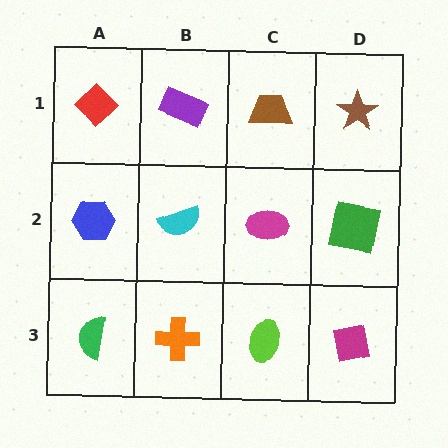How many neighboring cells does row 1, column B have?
3.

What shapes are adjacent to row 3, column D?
A green square (row 2, column D), a lime ellipse (row 3, column C).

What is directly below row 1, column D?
A green square.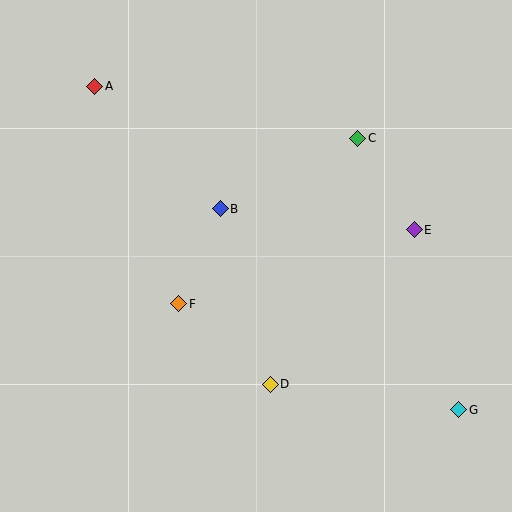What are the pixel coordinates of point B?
Point B is at (220, 209).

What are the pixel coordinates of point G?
Point G is at (459, 410).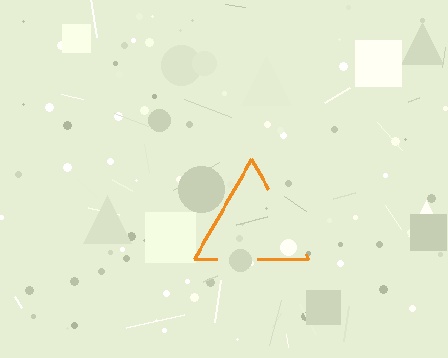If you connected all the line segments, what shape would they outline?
They would outline a triangle.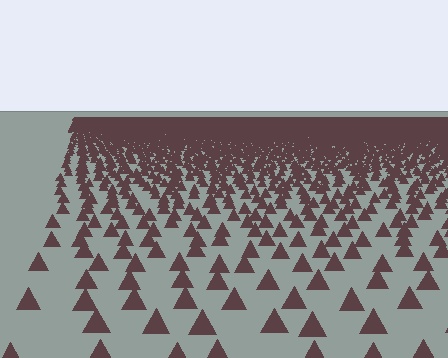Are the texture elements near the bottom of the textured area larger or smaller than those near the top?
Larger. Near the bottom, elements are closer to the viewer and appear at a bigger on-screen size.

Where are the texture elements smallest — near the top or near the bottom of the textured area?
Near the top.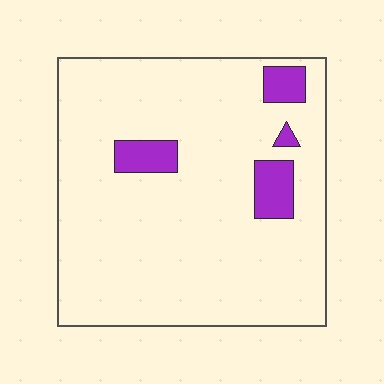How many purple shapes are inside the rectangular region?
4.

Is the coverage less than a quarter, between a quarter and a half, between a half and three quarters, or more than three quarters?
Less than a quarter.